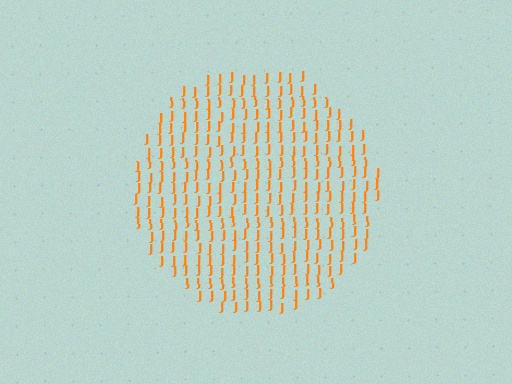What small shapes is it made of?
It is made of small letter J's.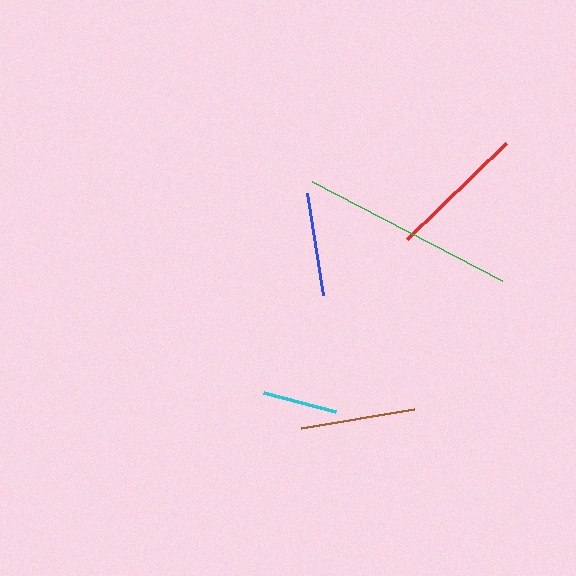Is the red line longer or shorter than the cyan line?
The red line is longer than the cyan line.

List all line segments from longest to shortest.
From longest to shortest: green, red, brown, blue, cyan.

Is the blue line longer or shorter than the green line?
The green line is longer than the blue line.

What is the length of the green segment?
The green segment is approximately 214 pixels long.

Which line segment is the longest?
The green line is the longest at approximately 214 pixels.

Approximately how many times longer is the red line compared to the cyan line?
The red line is approximately 1.8 times the length of the cyan line.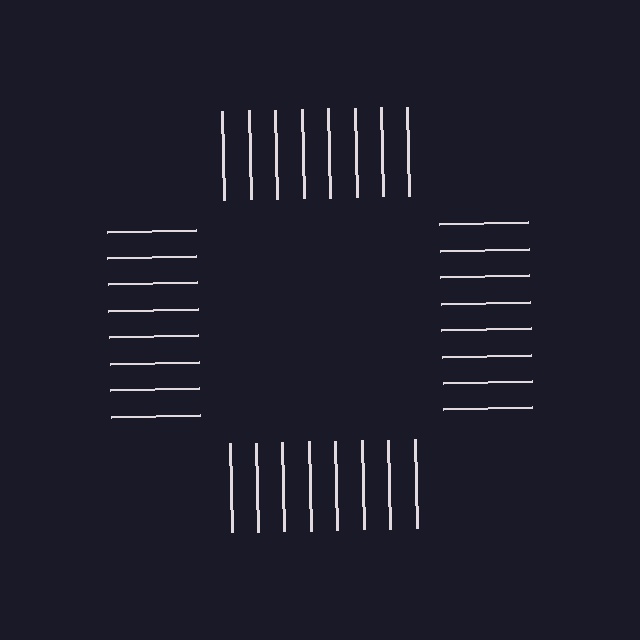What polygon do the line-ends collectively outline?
An illusory square — the line segments terminate on its edges but no continuous stroke is drawn.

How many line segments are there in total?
32 — 8 along each of the 4 edges.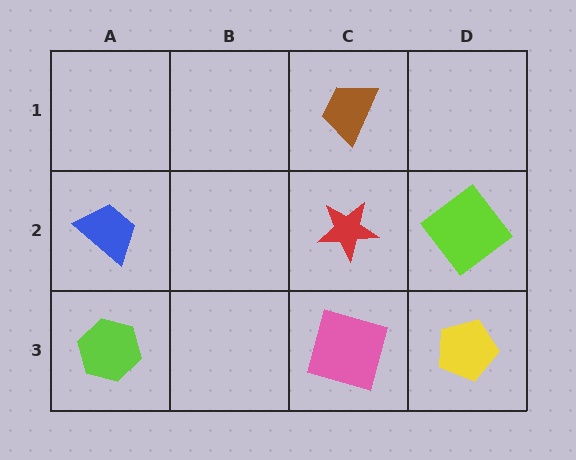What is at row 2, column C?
A red star.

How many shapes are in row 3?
3 shapes.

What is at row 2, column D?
A lime diamond.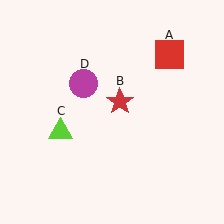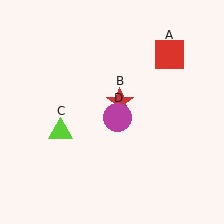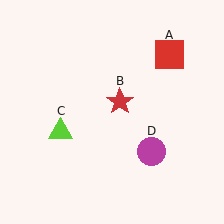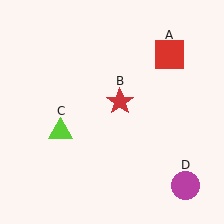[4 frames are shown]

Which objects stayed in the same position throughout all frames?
Red square (object A) and red star (object B) and lime triangle (object C) remained stationary.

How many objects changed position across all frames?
1 object changed position: magenta circle (object D).